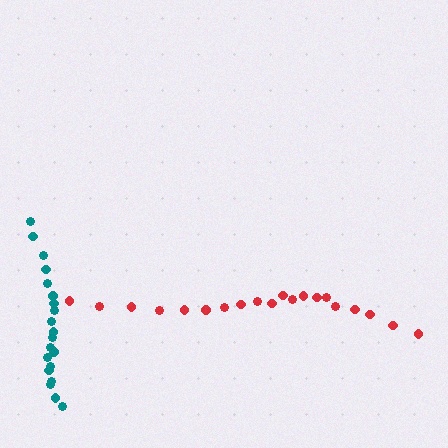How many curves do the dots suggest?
There are 2 distinct paths.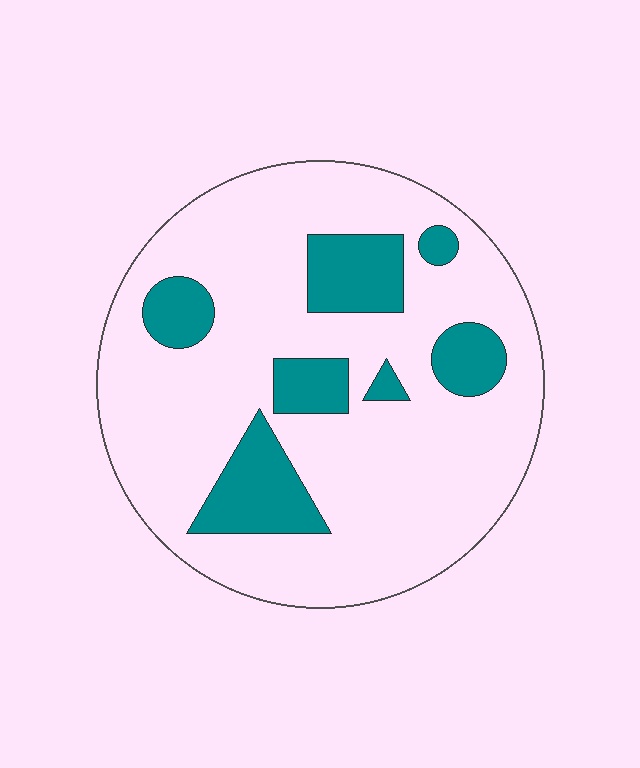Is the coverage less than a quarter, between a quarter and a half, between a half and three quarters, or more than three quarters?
Less than a quarter.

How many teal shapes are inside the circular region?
7.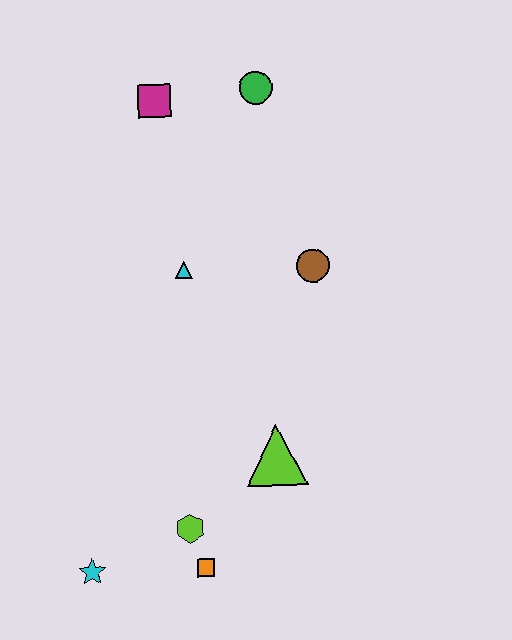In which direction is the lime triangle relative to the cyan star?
The lime triangle is to the right of the cyan star.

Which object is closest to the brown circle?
The cyan triangle is closest to the brown circle.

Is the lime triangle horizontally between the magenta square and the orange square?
No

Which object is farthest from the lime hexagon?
The green circle is farthest from the lime hexagon.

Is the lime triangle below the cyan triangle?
Yes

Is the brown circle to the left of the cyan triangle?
No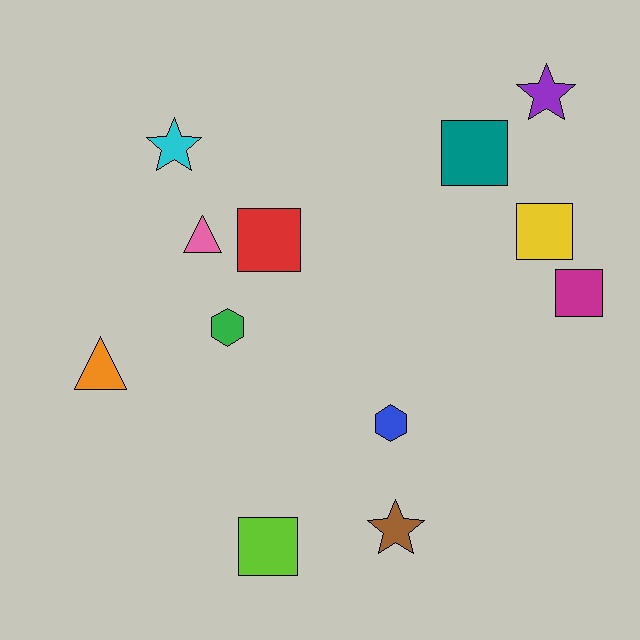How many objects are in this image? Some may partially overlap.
There are 12 objects.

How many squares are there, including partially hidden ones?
There are 5 squares.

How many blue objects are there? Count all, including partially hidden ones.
There is 1 blue object.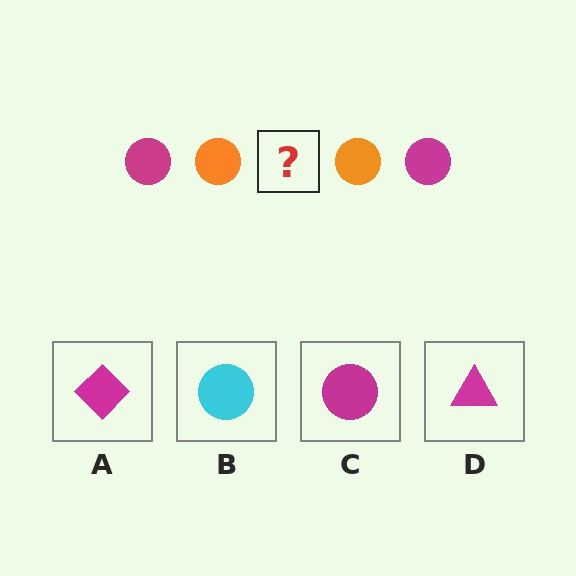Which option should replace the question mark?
Option C.